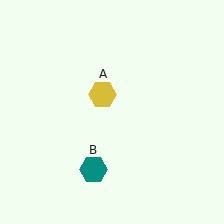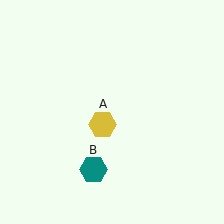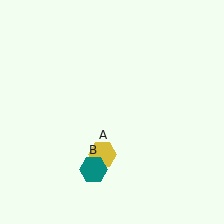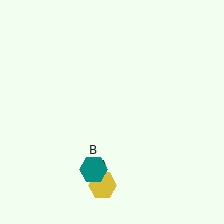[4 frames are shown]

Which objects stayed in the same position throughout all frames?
Teal hexagon (object B) remained stationary.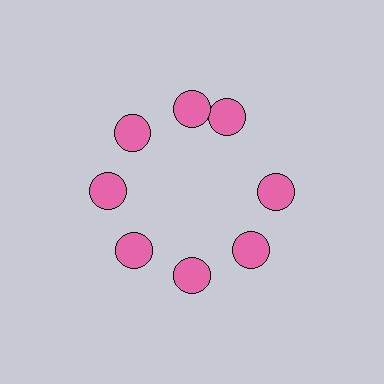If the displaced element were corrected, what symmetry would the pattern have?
It would have 8-fold rotational symmetry — the pattern would map onto itself every 45 degrees.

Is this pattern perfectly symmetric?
No. The 8 pink circles are arranged in a ring, but one element near the 2 o'clock position is rotated out of alignment along the ring, breaking the 8-fold rotational symmetry.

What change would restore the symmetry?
The symmetry would be restored by rotating it back into even spacing with its neighbors so that all 8 circles sit at equal angles and equal distance from the center.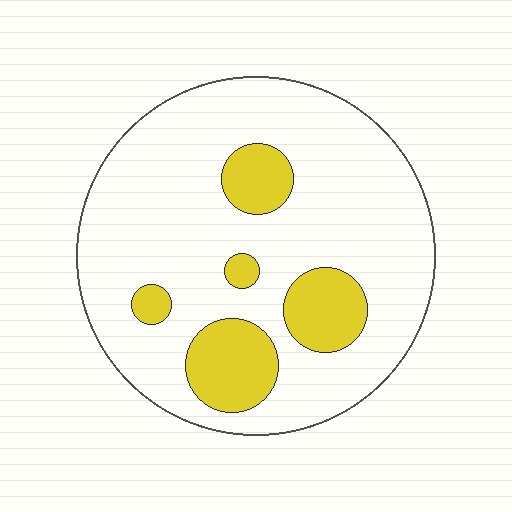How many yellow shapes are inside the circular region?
5.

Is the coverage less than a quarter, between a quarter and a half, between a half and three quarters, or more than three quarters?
Less than a quarter.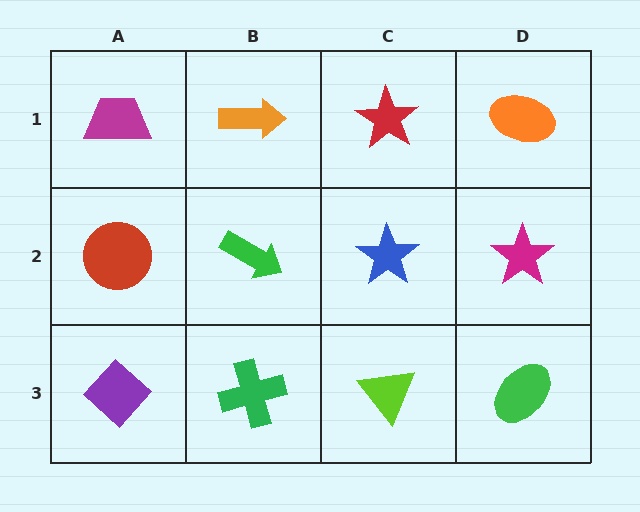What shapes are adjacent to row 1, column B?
A green arrow (row 2, column B), a magenta trapezoid (row 1, column A), a red star (row 1, column C).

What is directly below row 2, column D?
A green ellipse.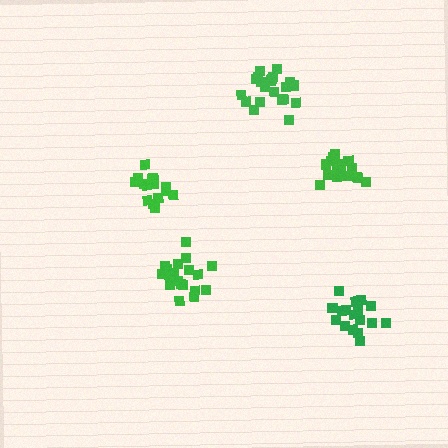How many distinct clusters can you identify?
There are 5 distinct clusters.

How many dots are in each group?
Group 1: 21 dots, Group 2: 17 dots, Group 3: 19 dots, Group 4: 18 dots, Group 5: 17 dots (92 total).